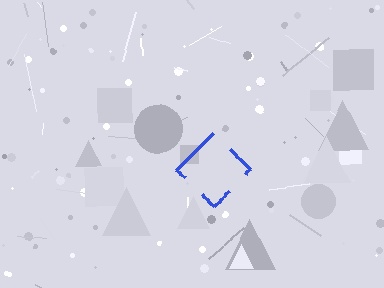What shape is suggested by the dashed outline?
The dashed outline suggests a diamond.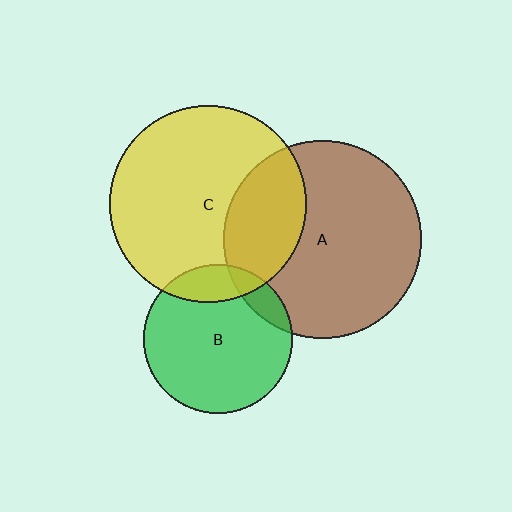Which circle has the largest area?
Circle A (brown).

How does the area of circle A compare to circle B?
Approximately 1.8 times.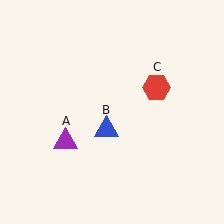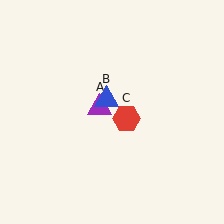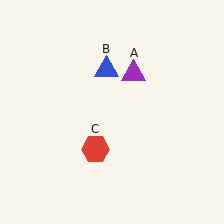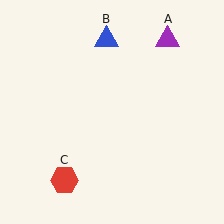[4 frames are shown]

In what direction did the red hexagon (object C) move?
The red hexagon (object C) moved down and to the left.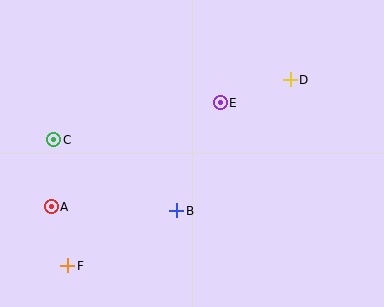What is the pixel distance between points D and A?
The distance between D and A is 270 pixels.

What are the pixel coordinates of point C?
Point C is at (53, 140).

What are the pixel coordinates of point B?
Point B is at (177, 211).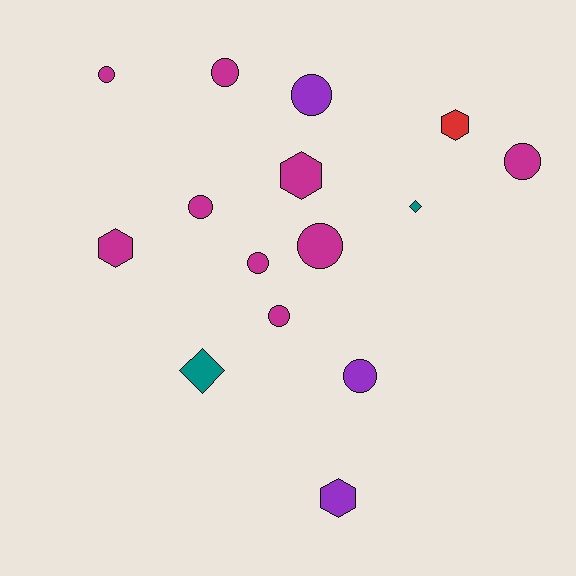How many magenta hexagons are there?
There are 2 magenta hexagons.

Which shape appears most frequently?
Circle, with 9 objects.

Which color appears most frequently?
Magenta, with 9 objects.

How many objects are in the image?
There are 15 objects.